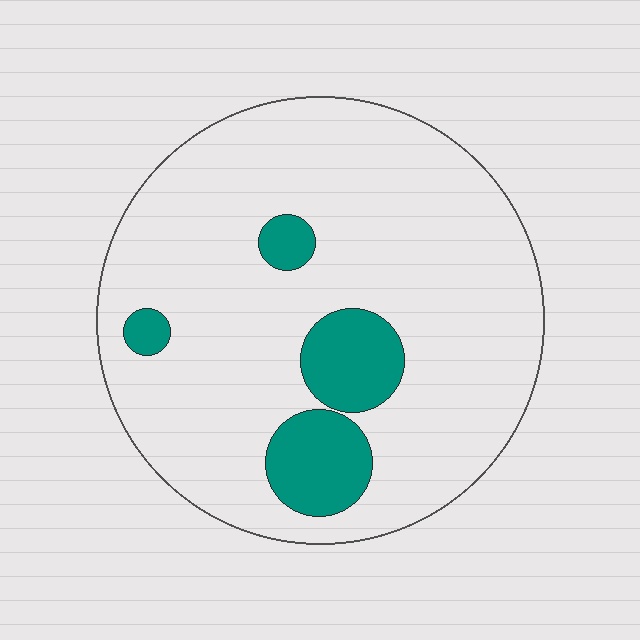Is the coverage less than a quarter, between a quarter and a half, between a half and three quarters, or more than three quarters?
Less than a quarter.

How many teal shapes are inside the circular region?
4.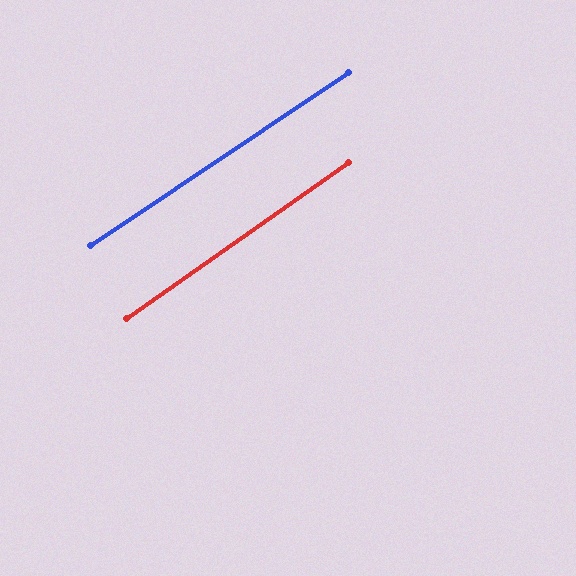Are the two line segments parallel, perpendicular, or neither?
Parallel — their directions differ by only 1.2°.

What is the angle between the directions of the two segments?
Approximately 1 degree.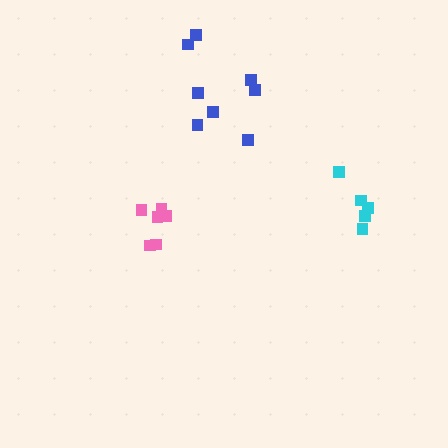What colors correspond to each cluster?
The clusters are colored: blue, pink, cyan.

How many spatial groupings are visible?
There are 3 spatial groupings.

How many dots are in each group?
Group 1: 8 dots, Group 2: 6 dots, Group 3: 5 dots (19 total).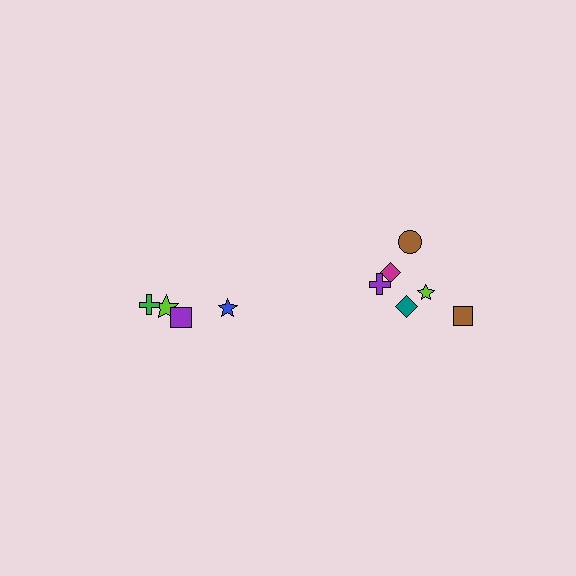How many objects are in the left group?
There are 4 objects.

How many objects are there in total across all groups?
There are 10 objects.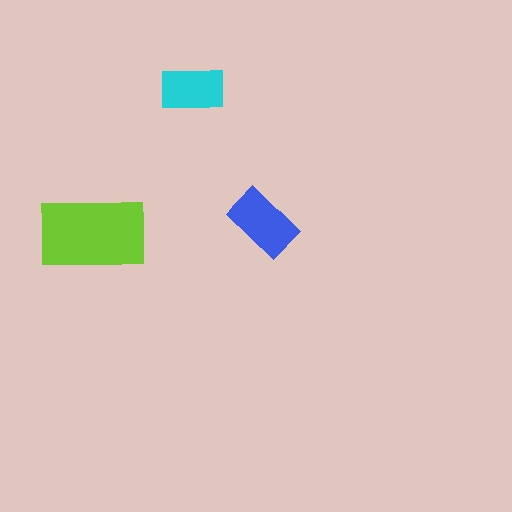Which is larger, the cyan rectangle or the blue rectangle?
The blue one.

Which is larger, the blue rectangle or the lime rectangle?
The lime one.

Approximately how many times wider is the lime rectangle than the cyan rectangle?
About 1.5 times wider.